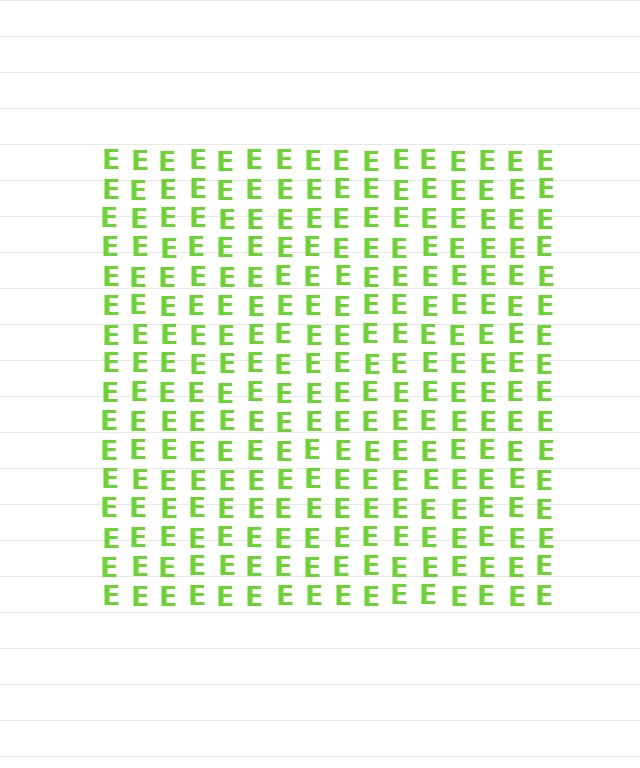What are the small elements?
The small elements are letter E's.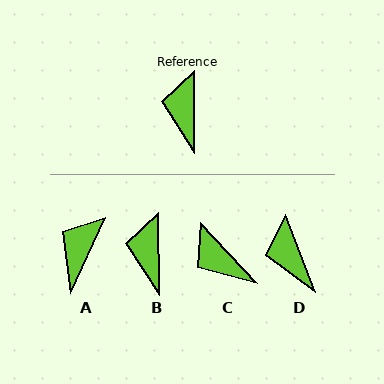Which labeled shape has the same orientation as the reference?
B.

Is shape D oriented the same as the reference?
No, it is off by about 21 degrees.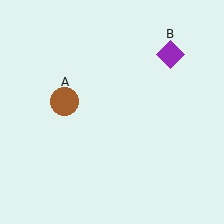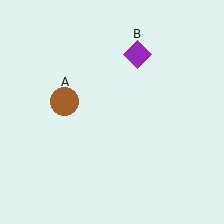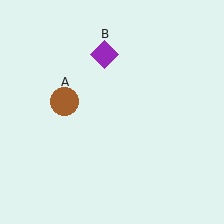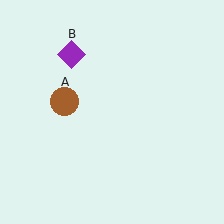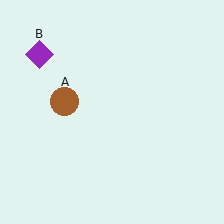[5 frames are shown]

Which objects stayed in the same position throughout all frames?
Brown circle (object A) remained stationary.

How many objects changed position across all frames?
1 object changed position: purple diamond (object B).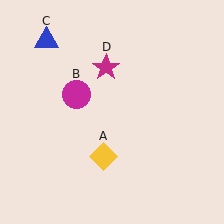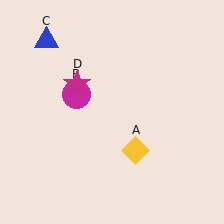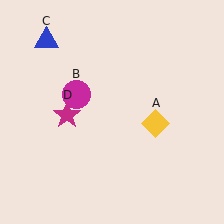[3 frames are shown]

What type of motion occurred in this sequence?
The yellow diamond (object A), magenta star (object D) rotated counterclockwise around the center of the scene.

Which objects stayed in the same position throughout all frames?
Magenta circle (object B) and blue triangle (object C) remained stationary.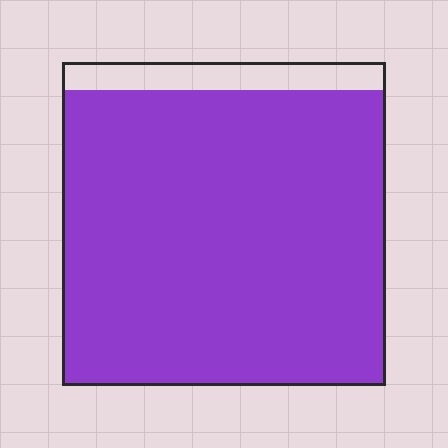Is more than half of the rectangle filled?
Yes.